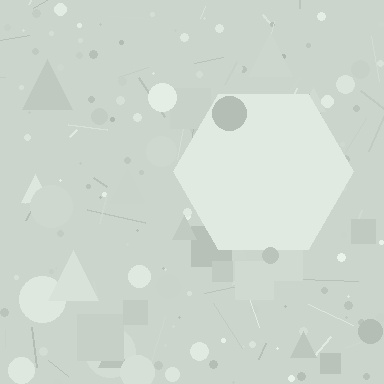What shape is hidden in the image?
A hexagon is hidden in the image.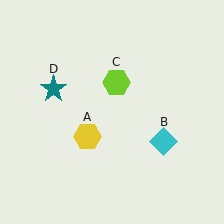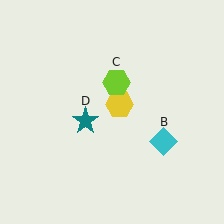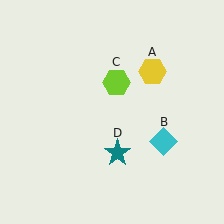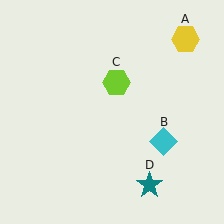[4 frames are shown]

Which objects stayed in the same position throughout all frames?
Cyan diamond (object B) and lime hexagon (object C) remained stationary.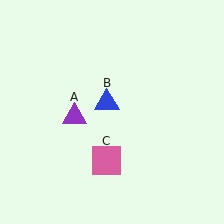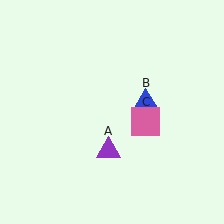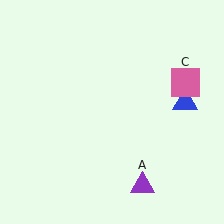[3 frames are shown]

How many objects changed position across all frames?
3 objects changed position: purple triangle (object A), blue triangle (object B), pink square (object C).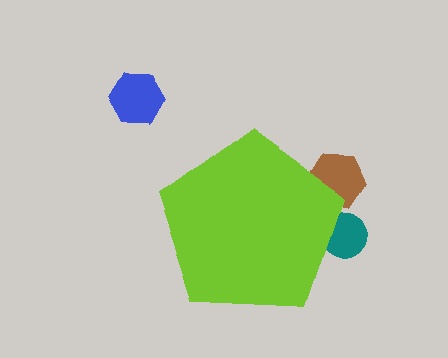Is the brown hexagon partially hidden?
Yes, the brown hexagon is partially hidden behind the lime pentagon.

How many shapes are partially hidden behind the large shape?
2 shapes are partially hidden.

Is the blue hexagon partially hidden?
No, the blue hexagon is fully visible.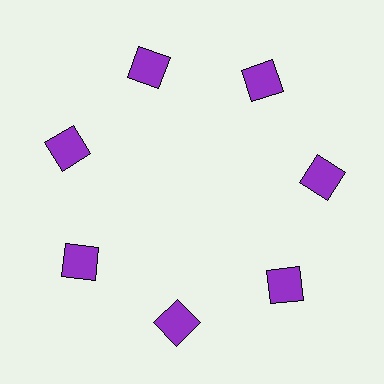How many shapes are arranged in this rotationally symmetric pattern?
There are 7 shapes, arranged in 7 groups of 1.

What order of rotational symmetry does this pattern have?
This pattern has 7-fold rotational symmetry.